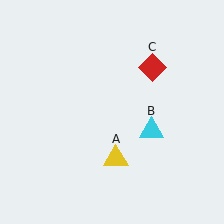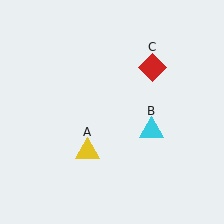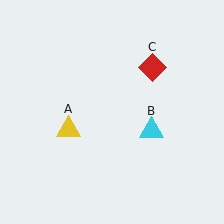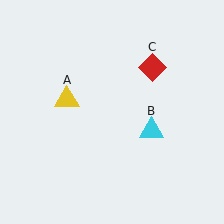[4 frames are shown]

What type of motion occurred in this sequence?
The yellow triangle (object A) rotated clockwise around the center of the scene.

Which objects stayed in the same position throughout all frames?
Cyan triangle (object B) and red diamond (object C) remained stationary.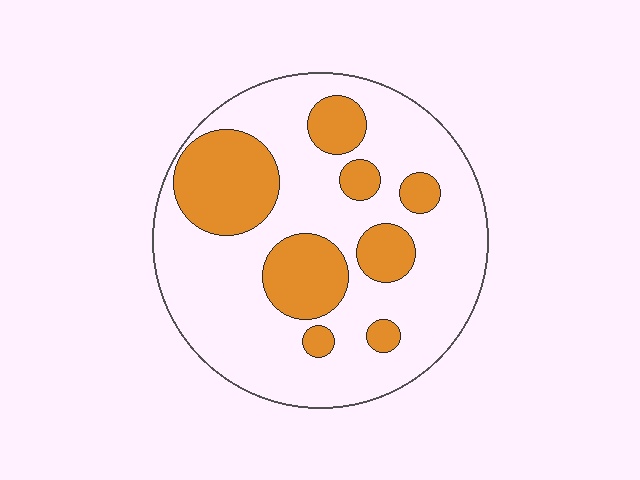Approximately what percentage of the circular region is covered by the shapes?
Approximately 30%.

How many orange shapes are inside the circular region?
8.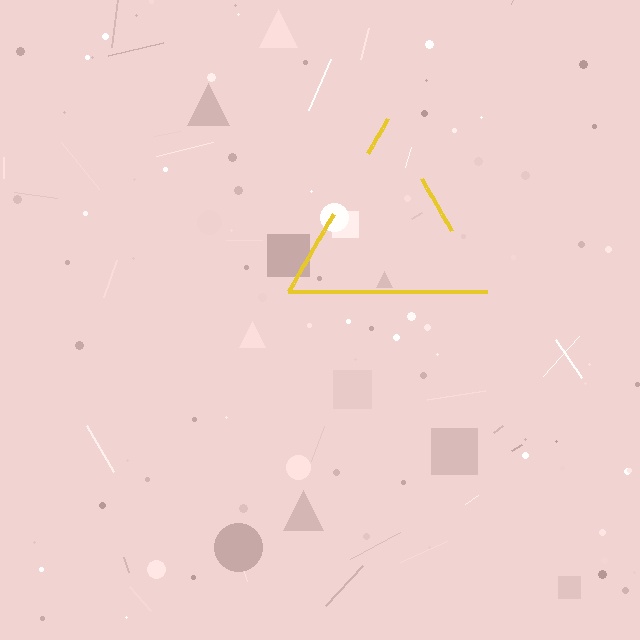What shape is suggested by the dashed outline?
The dashed outline suggests a triangle.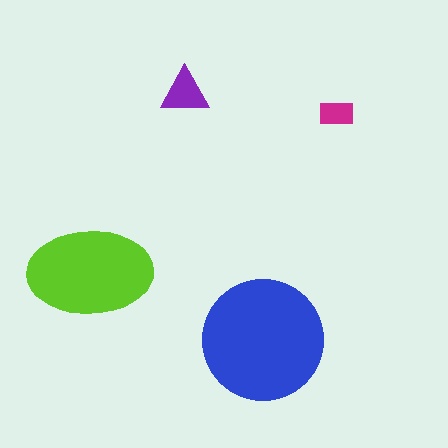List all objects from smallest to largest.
The magenta rectangle, the purple triangle, the lime ellipse, the blue circle.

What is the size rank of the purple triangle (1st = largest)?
3rd.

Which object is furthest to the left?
The lime ellipse is leftmost.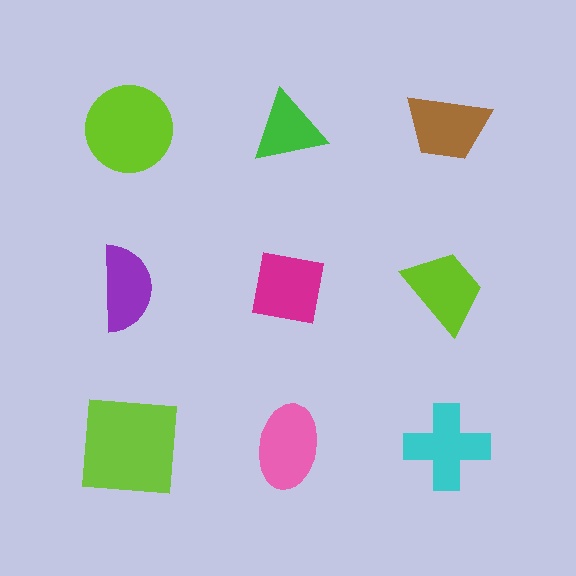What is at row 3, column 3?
A cyan cross.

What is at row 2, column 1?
A purple semicircle.